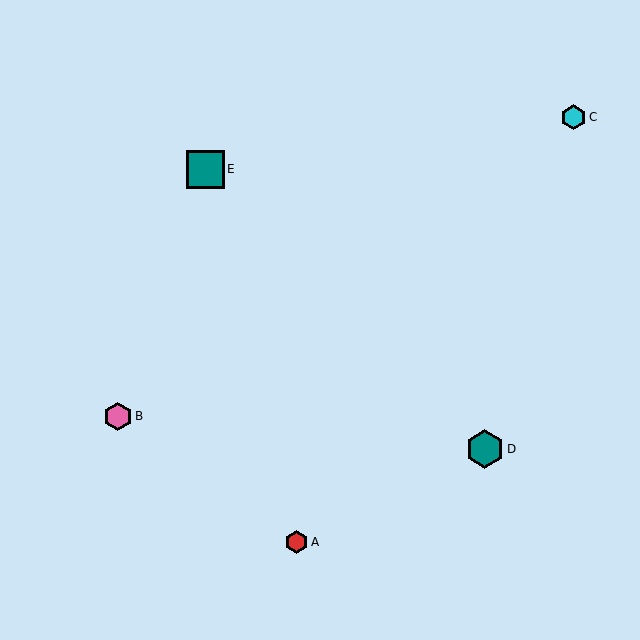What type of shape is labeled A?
Shape A is a red hexagon.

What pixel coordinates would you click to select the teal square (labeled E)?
Click at (205, 169) to select the teal square E.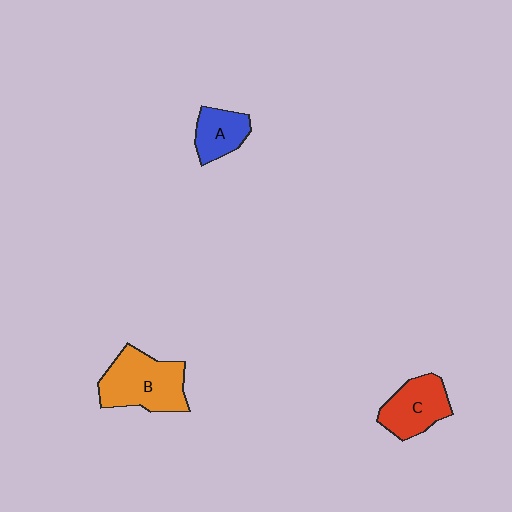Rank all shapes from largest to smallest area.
From largest to smallest: B (orange), C (red), A (blue).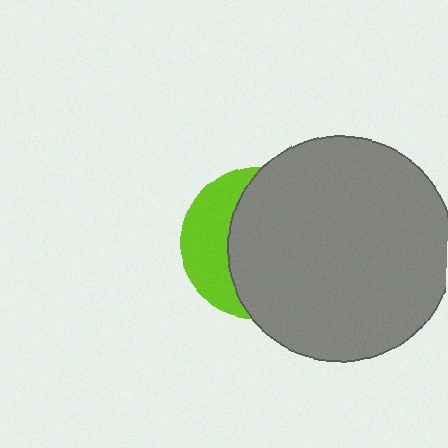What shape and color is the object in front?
The object in front is a gray circle.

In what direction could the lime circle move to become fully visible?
The lime circle could move left. That would shift it out from behind the gray circle entirely.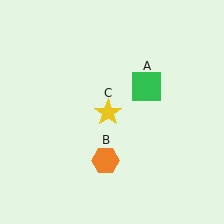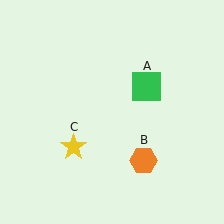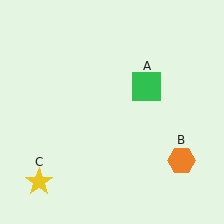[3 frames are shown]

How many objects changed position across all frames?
2 objects changed position: orange hexagon (object B), yellow star (object C).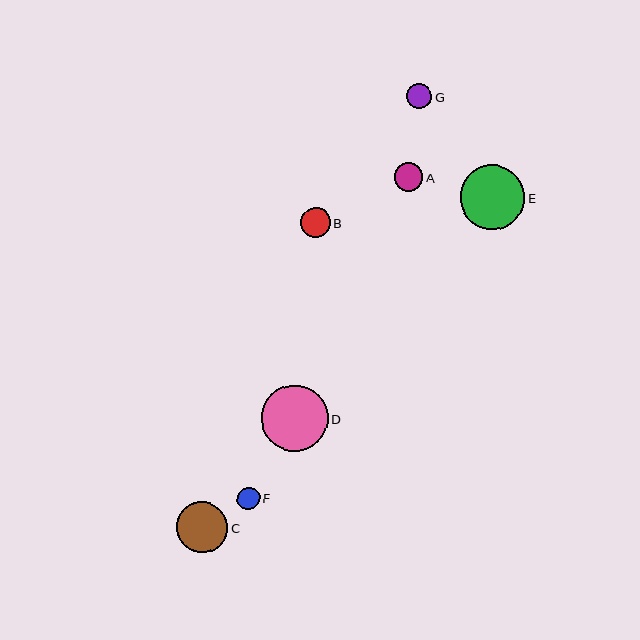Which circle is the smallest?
Circle F is the smallest with a size of approximately 22 pixels.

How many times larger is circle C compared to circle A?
Circle C is approximately 1.8 times the size of circle A.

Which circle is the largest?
Circle D is the largest with a size of approximately 66 pixels.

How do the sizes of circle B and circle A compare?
Circle B and circle A are approximately the same size.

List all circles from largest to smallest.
From largest to smallest: D, E, C, B, A, G, F.